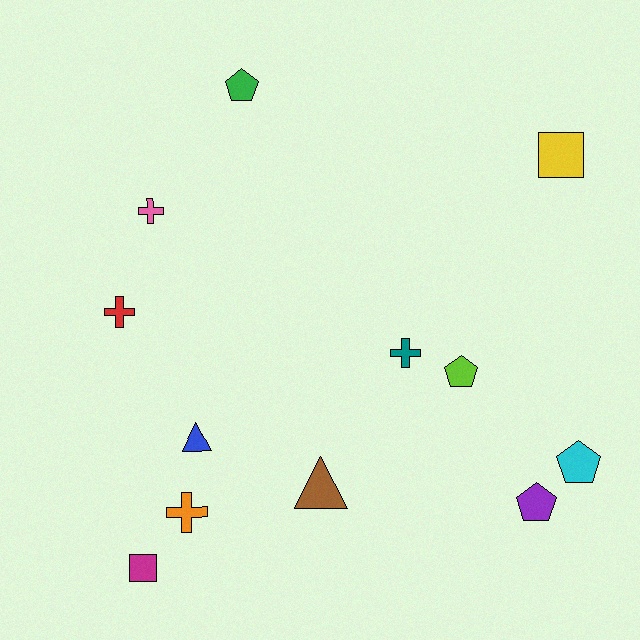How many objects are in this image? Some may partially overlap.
There are 12 objects.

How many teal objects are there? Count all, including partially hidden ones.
There is 1 teal object.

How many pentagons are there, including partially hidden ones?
There are 4 pentagons.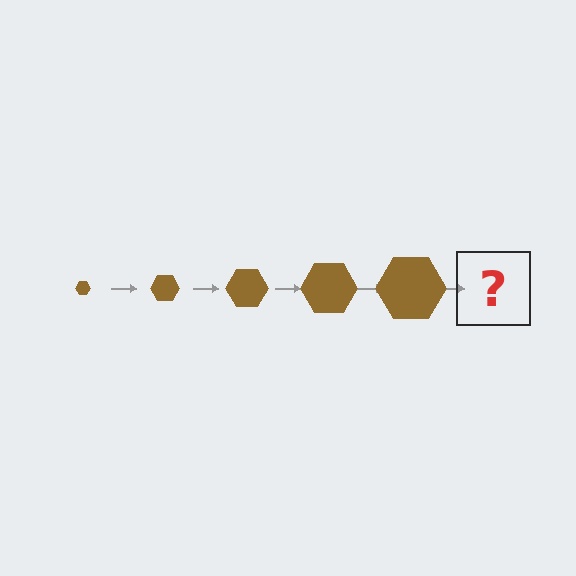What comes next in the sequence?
The next element should be a brown hexagon, larger than the previous one.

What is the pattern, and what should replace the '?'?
The pattern is that the hexagon gets progressively larger each step. The '?' should be a brown hexagon, larger than the previous one.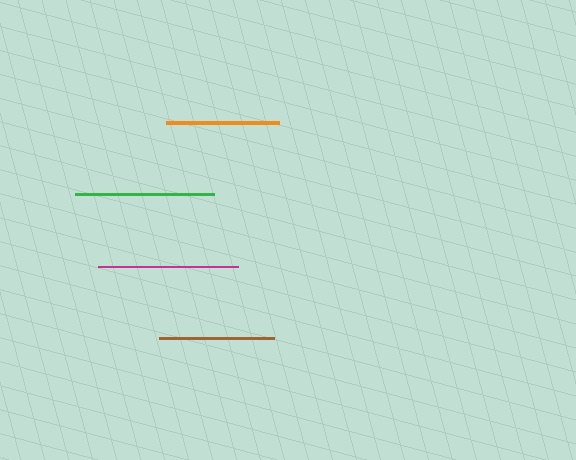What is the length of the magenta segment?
The magenta segment is approximately 140 pixels long.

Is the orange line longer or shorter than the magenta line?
The magenta line is longer than the orange line.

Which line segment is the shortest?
The orange line is the shortest at approximately 114 pixels.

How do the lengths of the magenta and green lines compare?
The magenta and green lines are approximately the same length.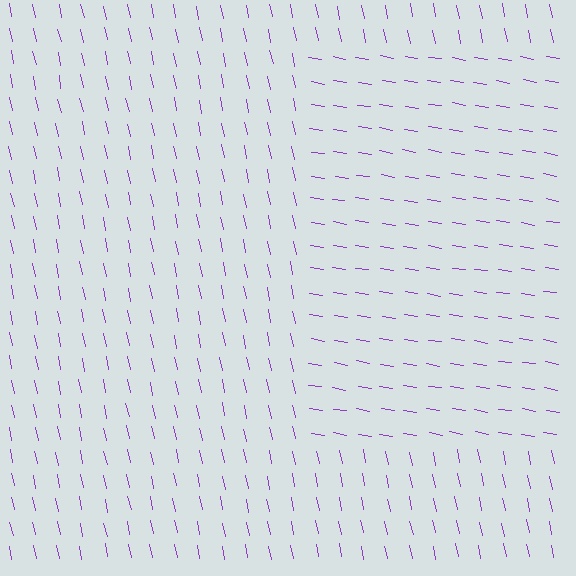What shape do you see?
I see a rectangle.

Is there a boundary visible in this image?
Yes, there is a texture boundary formed by a change in line orientation.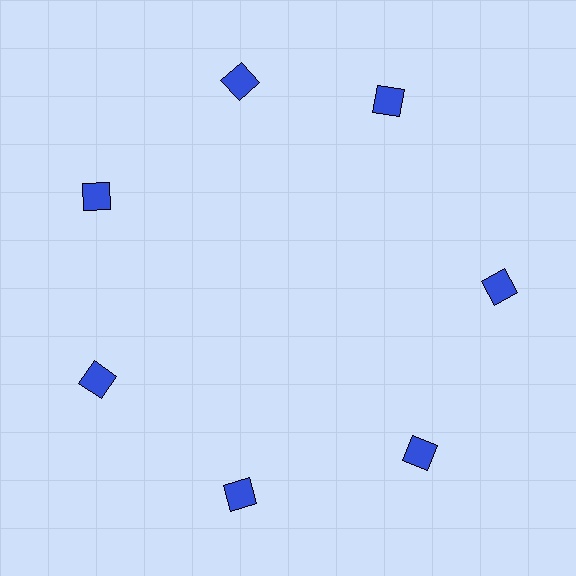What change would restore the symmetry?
The symmetry would be restored by rotating it back into even spacing with its neighbors so that all 7 squares sit at equal angles and equal distance from the center.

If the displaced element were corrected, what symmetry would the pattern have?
It would have 7-fold rotational symmetry — the pattern would map onto itself every 51 degrees.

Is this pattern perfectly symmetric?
No. The 7 blue squares are arranged in a ring, but one element near the 1 o'clock position is rotated out of alignment along the ring, breaking the 7-fold rotational symmetry.